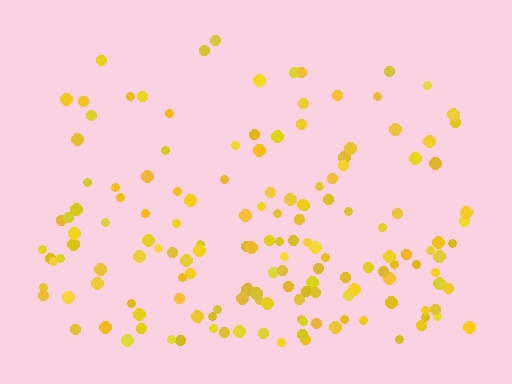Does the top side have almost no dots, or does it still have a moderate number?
Still a moderate number, just noticeably fewer than the bottom.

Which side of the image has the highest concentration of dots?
The bottom.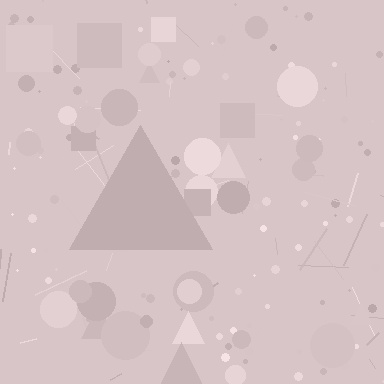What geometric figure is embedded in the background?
A triangle is embedded in the background.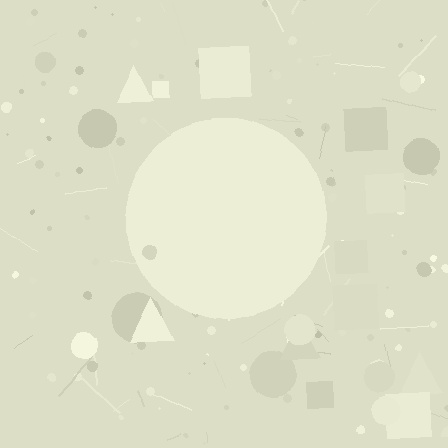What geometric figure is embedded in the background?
A circle is embedded in the background.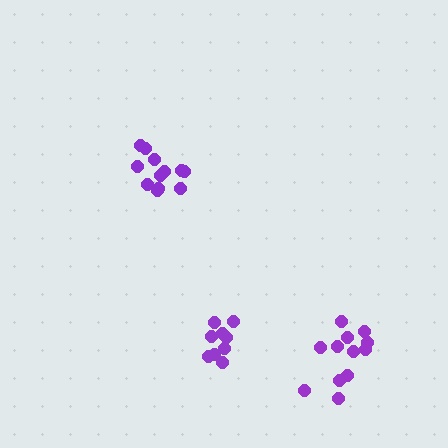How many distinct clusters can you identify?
There are 3 distinct clusters.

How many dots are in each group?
Group 1: 12 dots, Group 2: 12 dots, Group 3: 9 dots (33 total).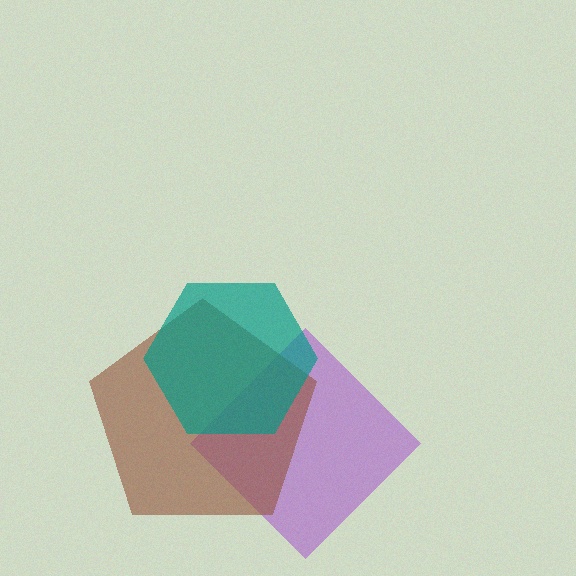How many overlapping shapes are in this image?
There are 3 overlapping shapes in the image.